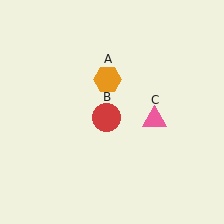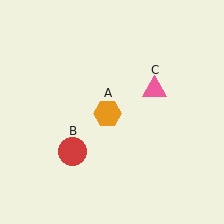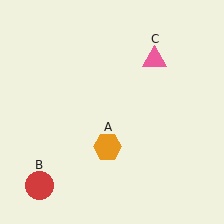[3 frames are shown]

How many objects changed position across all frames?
3 objects changed position: orange hexagon (object A), red circle (object B), pink triangle (object C).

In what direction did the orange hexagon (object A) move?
The orange hexagon (object A) moved down.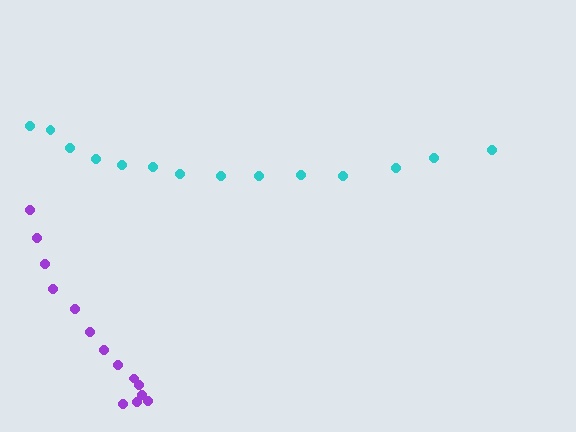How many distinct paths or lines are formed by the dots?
There are 2 distinct paths.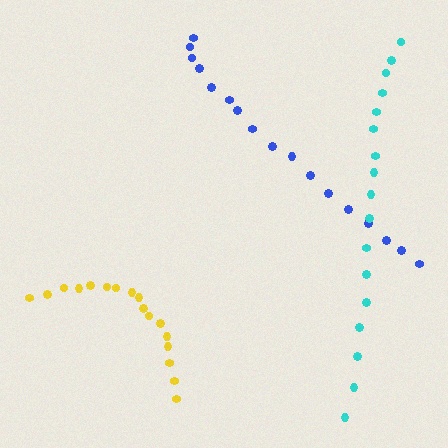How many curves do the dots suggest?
There are 3 distinct paths.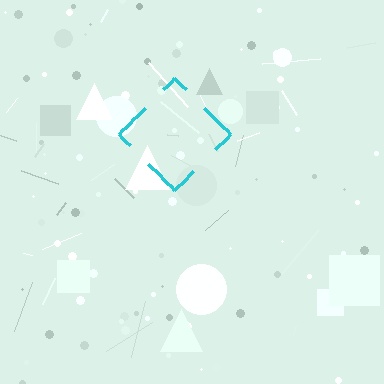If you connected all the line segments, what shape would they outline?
They would outline a diamond.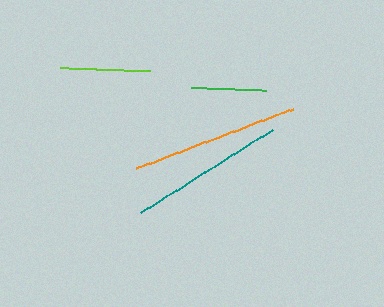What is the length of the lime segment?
The lime segment is approximately 90 pixels long.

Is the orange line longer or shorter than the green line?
The orange line is longer than the green line.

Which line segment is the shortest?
The green line is the shortest at approximately 75 pixels.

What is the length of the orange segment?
The orange segment is approximately 166 pixels long.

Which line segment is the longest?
The orange line is the longest at approximately 166 pixels.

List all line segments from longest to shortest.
From longest to shortest: orange, teal, lime, green.